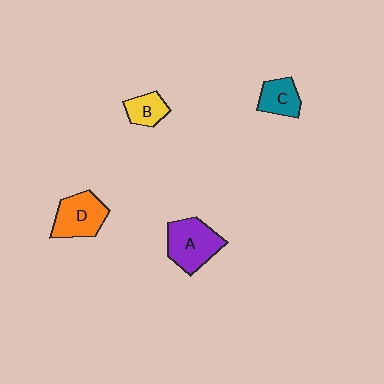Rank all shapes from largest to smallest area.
From largest to smallest: A (purple), D (orange), C (teal), B (yellow).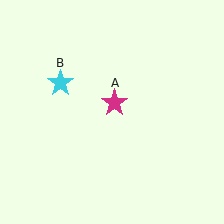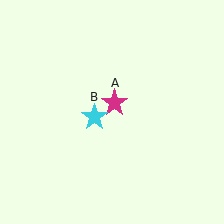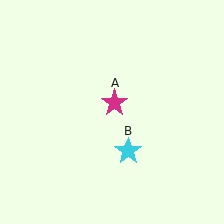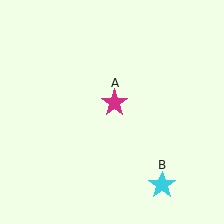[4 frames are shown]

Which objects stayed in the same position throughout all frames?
Magenta star (object A) remained stationary.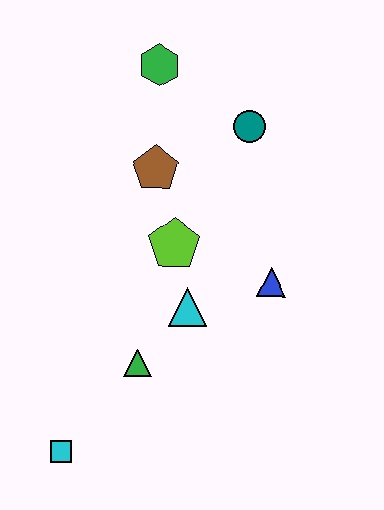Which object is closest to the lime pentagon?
The cyan triangle is closest to the lime pentagon.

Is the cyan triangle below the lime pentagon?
Yes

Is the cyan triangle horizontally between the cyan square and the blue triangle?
Yes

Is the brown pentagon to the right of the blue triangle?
No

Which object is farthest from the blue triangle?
The cyan square is farthest from the blue triangle.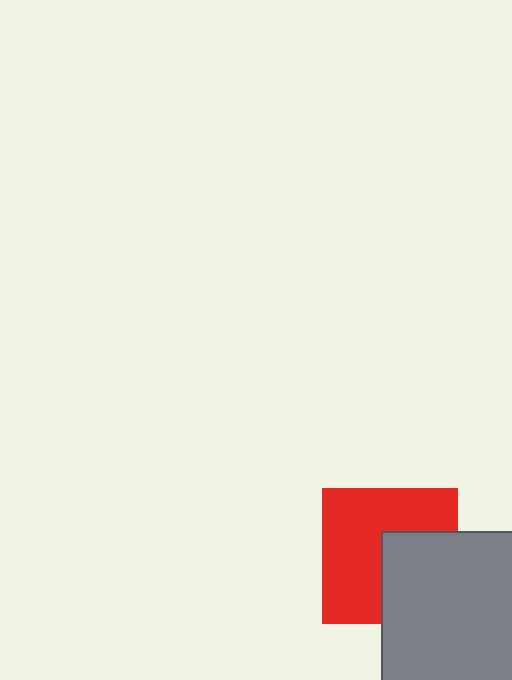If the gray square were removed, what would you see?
You would see the complete red square.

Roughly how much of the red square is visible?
About half of it is visible (roughly 62%).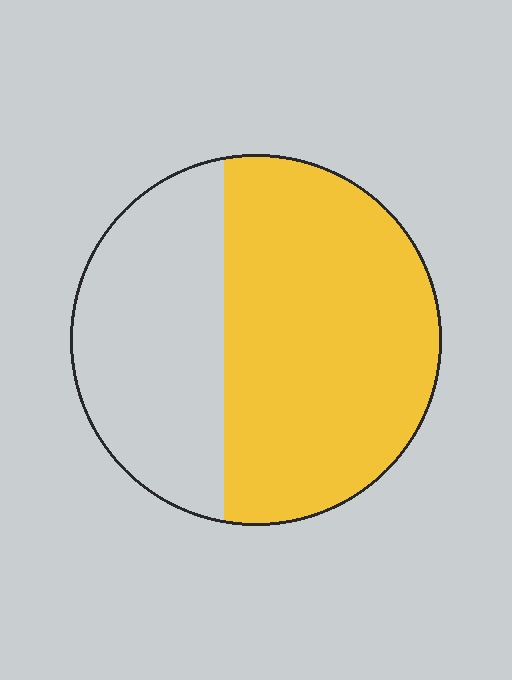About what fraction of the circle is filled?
About three fifths (3/5).